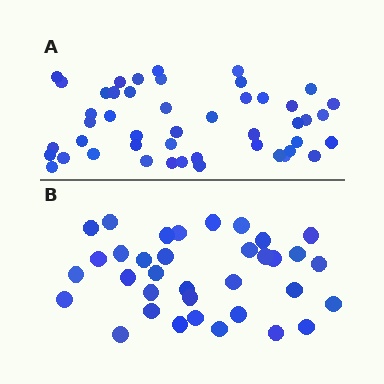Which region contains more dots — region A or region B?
Region A (the top region) has more dots.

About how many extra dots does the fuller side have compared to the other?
Region A has roughly 12 or so more dots than region B.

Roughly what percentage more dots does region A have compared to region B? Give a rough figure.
About 35% more.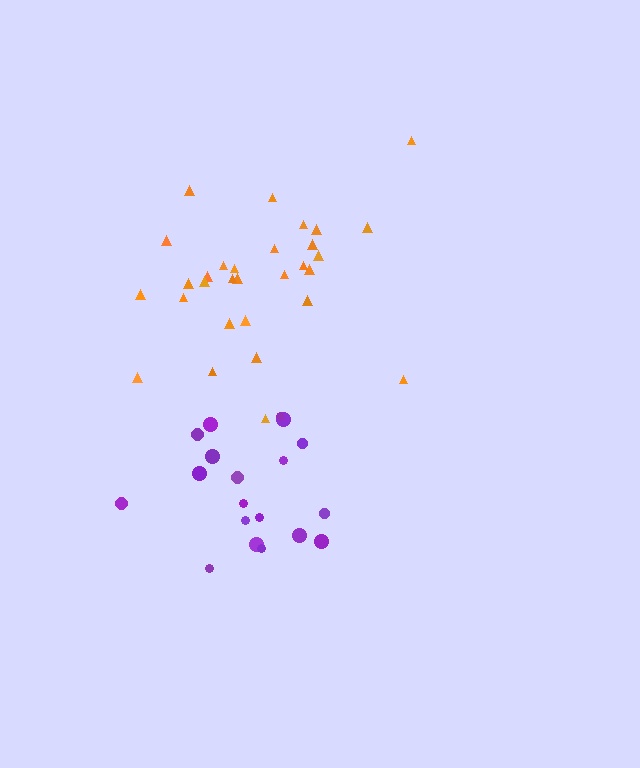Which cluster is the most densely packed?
Purple.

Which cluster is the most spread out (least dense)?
Orange.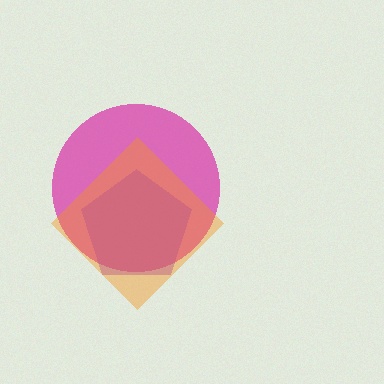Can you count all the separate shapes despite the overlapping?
Yes, there are 3 separate shapes.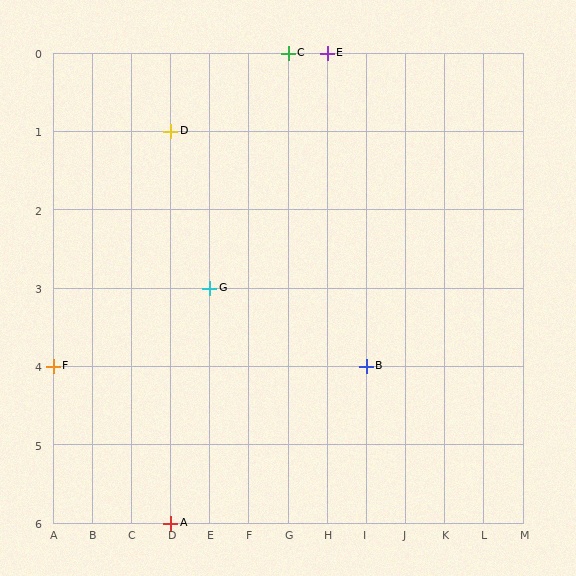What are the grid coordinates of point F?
Point F is at grid coordinates (A, 4).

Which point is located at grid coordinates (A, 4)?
Point F is at (A, 4).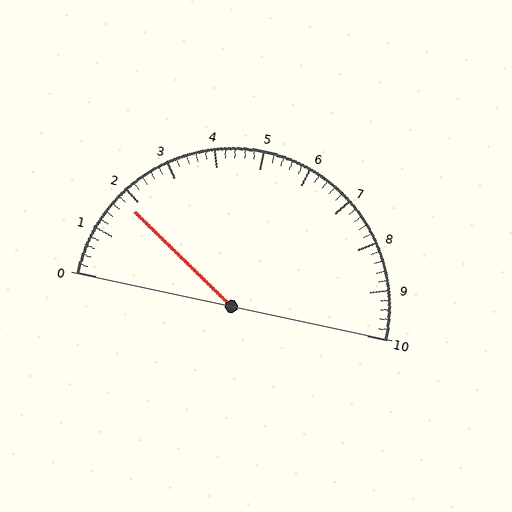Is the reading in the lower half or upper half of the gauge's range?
The reading is in the lower half of the range (0 to 10).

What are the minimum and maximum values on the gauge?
The gauge ranges from 0 to 10.